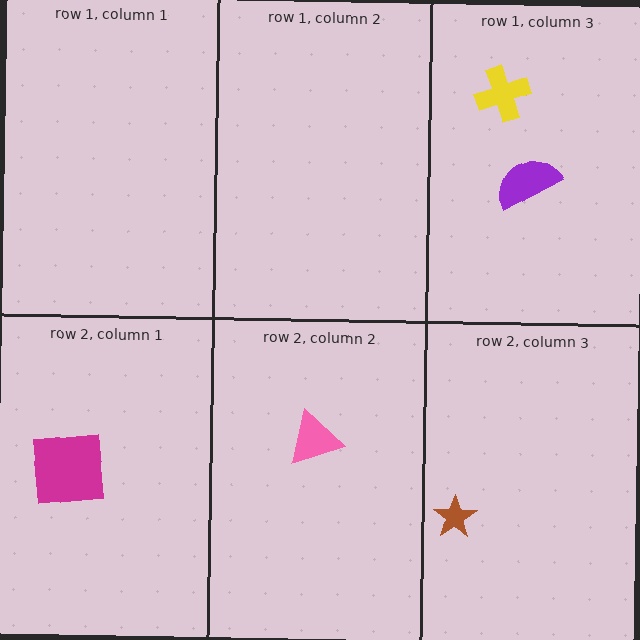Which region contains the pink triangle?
The row 2, column 2 region.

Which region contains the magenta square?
The row 2, column 1 region.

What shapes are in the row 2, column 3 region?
The brown star.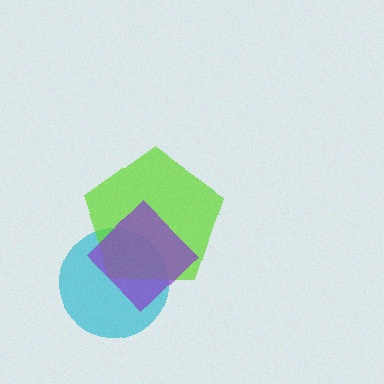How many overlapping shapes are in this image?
There are 3 overlapping shapes in the image.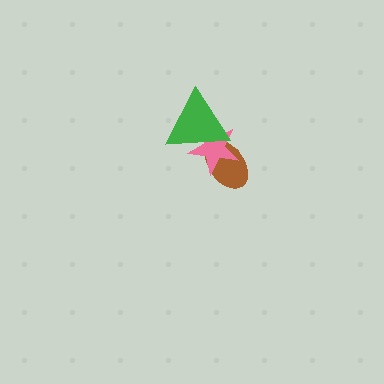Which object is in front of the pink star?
The green triangle is in front of the pink star.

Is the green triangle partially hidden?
No, no other shape covers it.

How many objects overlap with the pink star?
2 objects overlap with the pink star.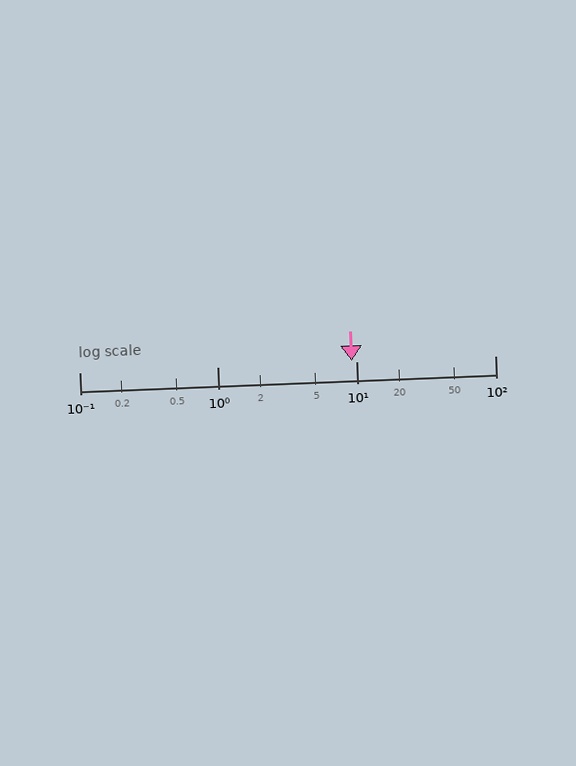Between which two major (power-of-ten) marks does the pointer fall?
The pointer is between 1 and 10.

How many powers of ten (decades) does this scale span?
The scale spans 3 decades, from 0.1 to 100.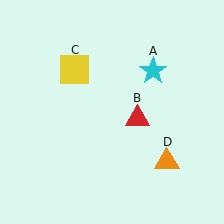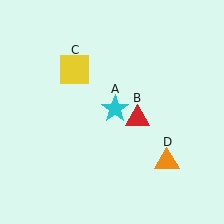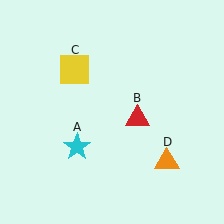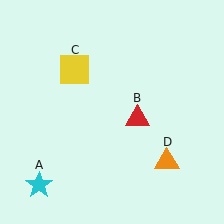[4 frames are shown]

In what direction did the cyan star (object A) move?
The cyan star (object A) moved down and to the left.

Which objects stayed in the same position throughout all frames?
Red triangle (object B) and yellow square (object C) and orange triangle (object D) remained stationary.